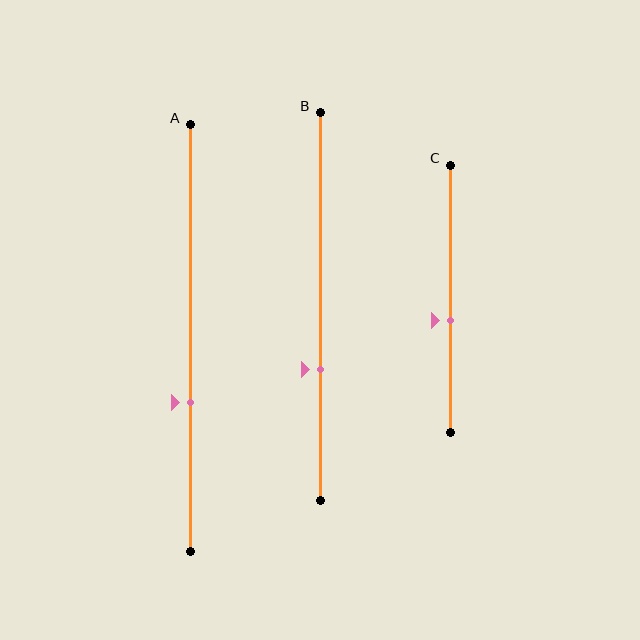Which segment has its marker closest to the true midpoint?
Segment C has its marker closest to the true midpoint.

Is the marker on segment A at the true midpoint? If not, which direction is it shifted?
No, the marker on segment A is shifted downward by about 15% of the segment length.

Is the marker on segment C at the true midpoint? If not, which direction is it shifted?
No, the marker on segment C is shifted downward by about 8% of the segment length.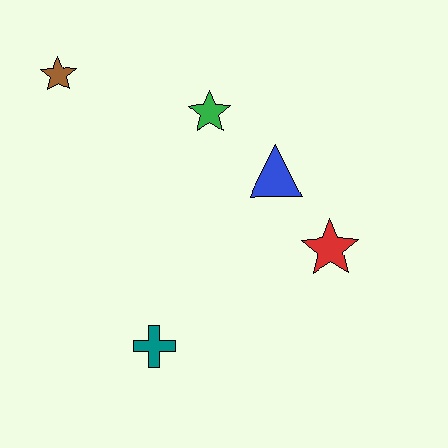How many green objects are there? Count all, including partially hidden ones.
There is 1 green object.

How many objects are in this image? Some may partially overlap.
There are 5 objects.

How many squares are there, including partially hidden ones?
There are no squares.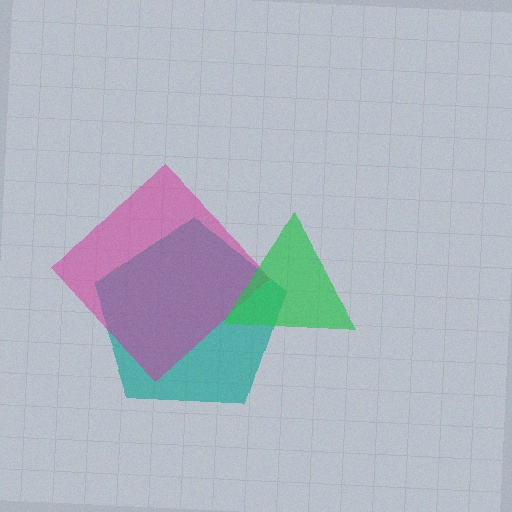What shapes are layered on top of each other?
The layered shapes are: a teal pentagon, a magenta diamond, a green triangle.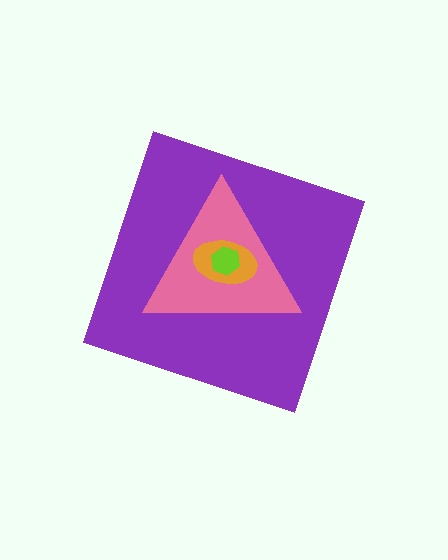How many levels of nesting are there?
4.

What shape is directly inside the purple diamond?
The pink triangle.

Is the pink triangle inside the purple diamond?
Yes.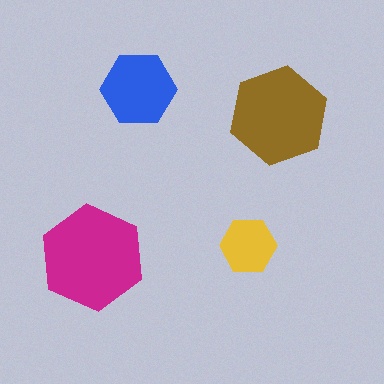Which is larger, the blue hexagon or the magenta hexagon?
The magenta one.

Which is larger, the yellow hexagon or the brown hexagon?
The brown one.